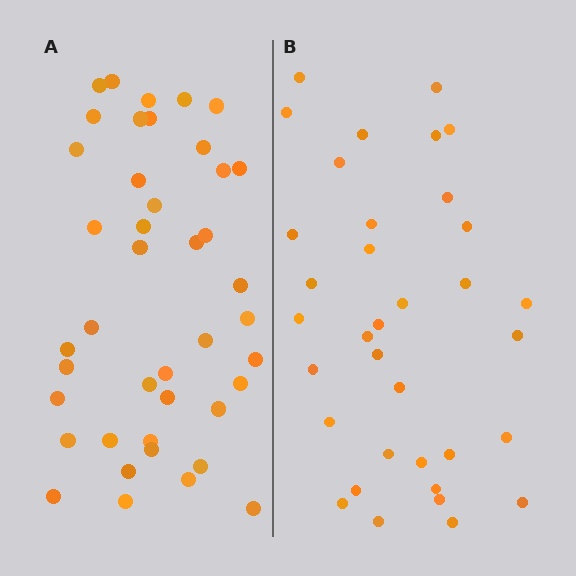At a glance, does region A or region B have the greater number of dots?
Region A (the left region) has more dots.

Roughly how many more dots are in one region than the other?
Region A has roughly 8 or so more dots than region B.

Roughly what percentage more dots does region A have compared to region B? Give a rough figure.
About 20% more.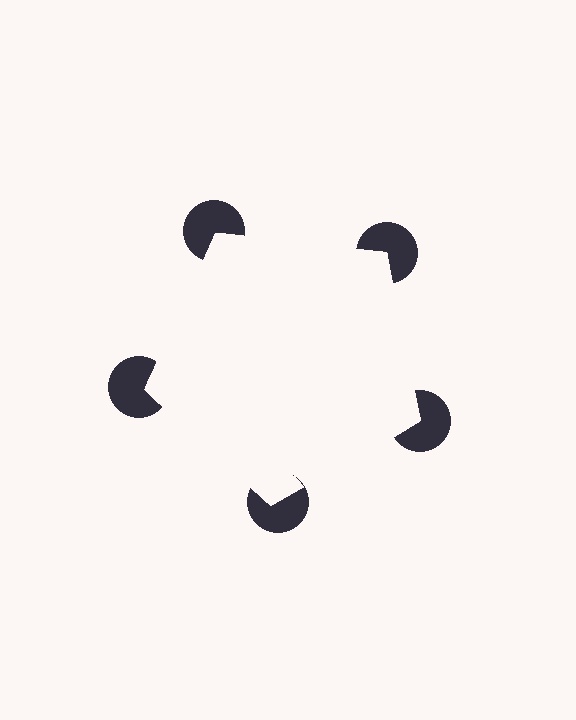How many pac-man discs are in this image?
There are 5 — one at each vertex of the illusory pentagon.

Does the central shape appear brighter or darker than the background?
It typically appears slightly brighter than the background, even though no actual brightness change is drawn.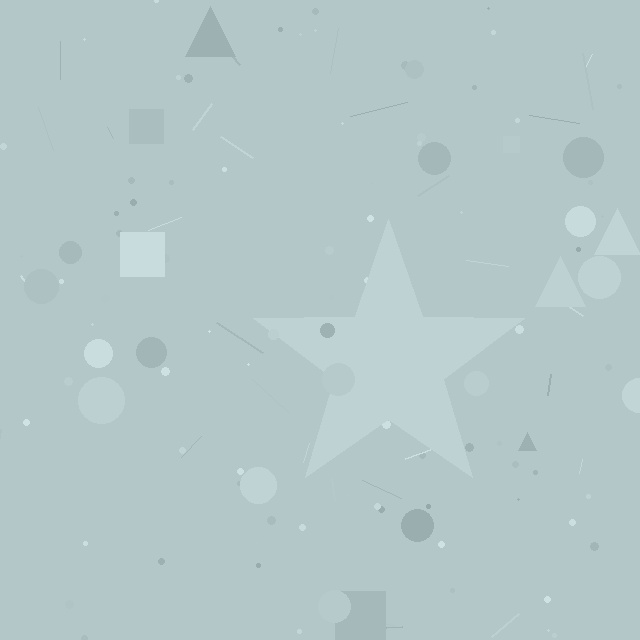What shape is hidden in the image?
A star is hidden in the image.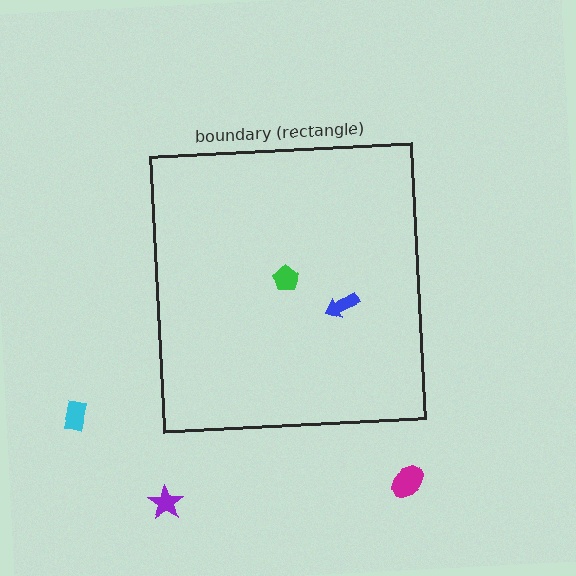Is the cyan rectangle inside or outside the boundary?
Outside.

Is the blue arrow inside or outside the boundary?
Inside.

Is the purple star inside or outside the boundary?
Outside.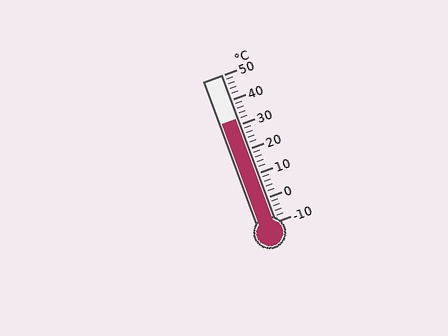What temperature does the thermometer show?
The thermometer shows approximately 32°C.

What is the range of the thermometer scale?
The thermometer scale ranges from -10°C to 50°C.